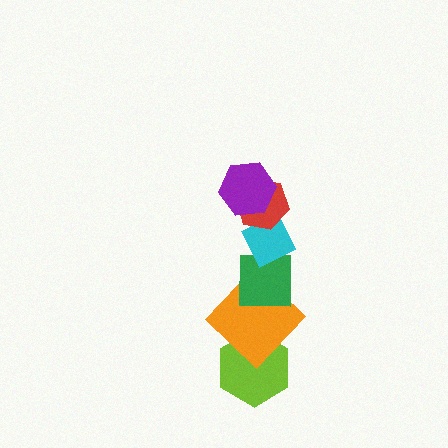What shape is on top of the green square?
The cyan diamond is on top of the green square.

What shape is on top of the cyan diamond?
The red hexagon is on top of the cyan diamond.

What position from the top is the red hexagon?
The red hexagon is 2nd from the top.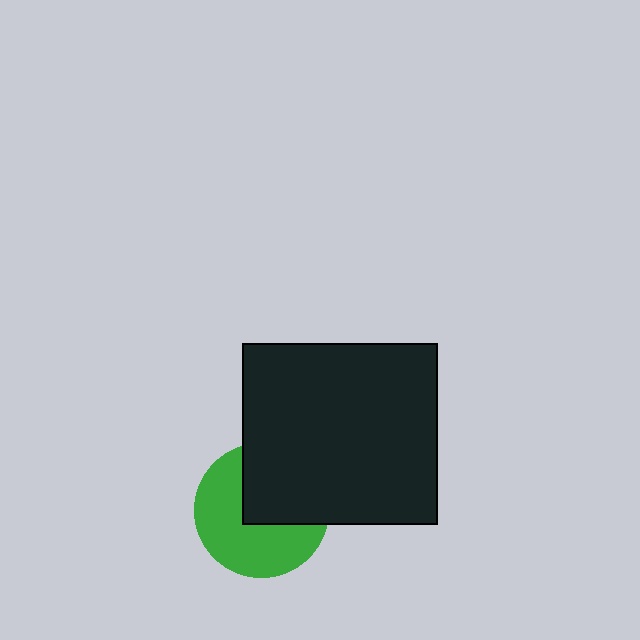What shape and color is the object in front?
The object in front is a black rectangle.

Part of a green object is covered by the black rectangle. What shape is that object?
It is a circle.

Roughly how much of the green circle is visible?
About half of it is visible (roughly 57%).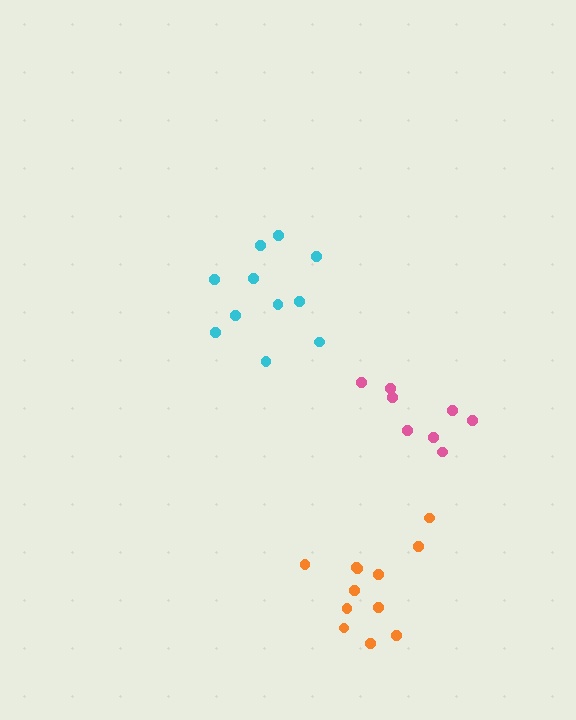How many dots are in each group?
Group 1: 12 dots, Group 2: 8 dots, Group 3: 11 dots (31 total).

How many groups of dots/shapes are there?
There are 3 groups.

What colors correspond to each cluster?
The clusters are colored: orange, pink, cyan.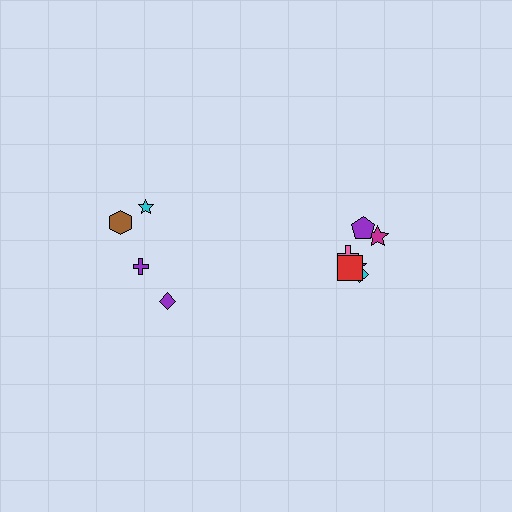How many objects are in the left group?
There are 4 objects.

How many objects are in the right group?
There are 6 objects.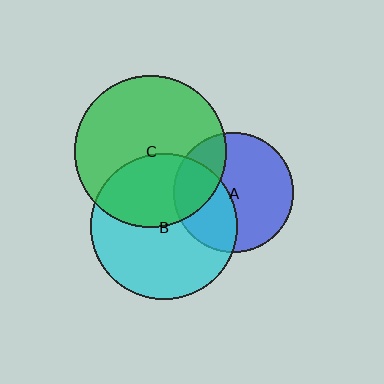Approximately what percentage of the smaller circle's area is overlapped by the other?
Approximately 35%.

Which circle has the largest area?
Circle C (green).